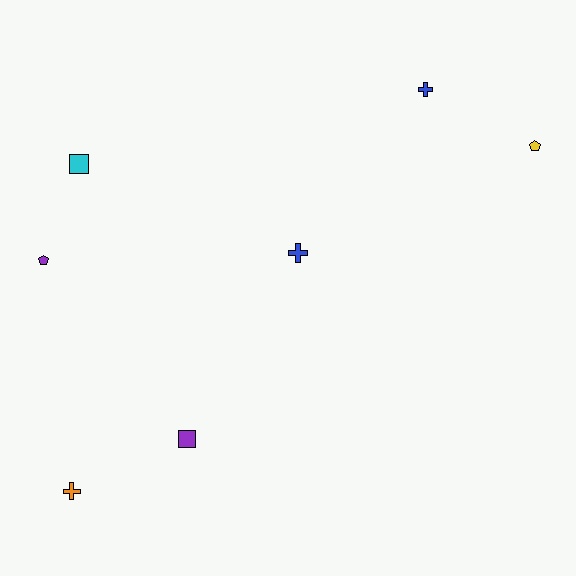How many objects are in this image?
There are 7 objects.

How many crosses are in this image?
There are 3 crosses.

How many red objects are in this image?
There are no red objects.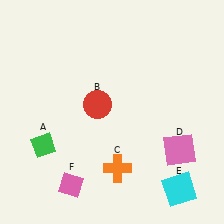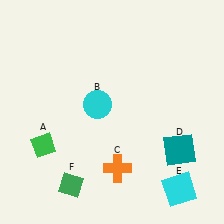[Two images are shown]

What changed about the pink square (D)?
In Image 1, D is pink. In Image 2, it changed to teal.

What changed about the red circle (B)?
In Image 1, B is red. In Image 2, it changed to cyan.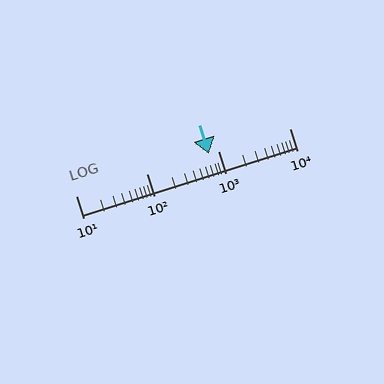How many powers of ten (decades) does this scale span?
The scale spans 3 decades, from 10 to 10000.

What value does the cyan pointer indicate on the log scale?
The pointer indicates approximately 740.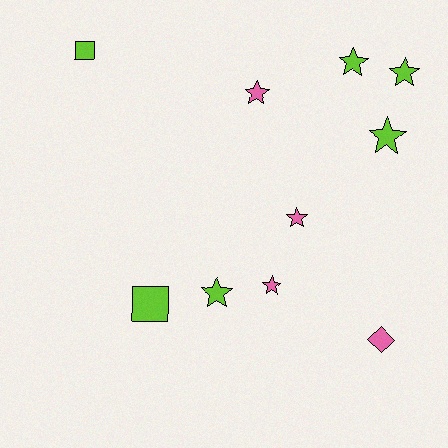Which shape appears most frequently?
Star, with 7 objects.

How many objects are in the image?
There are 10 objects.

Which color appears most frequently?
Lime, with 6 objects.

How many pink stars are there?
There are 3 pink stars.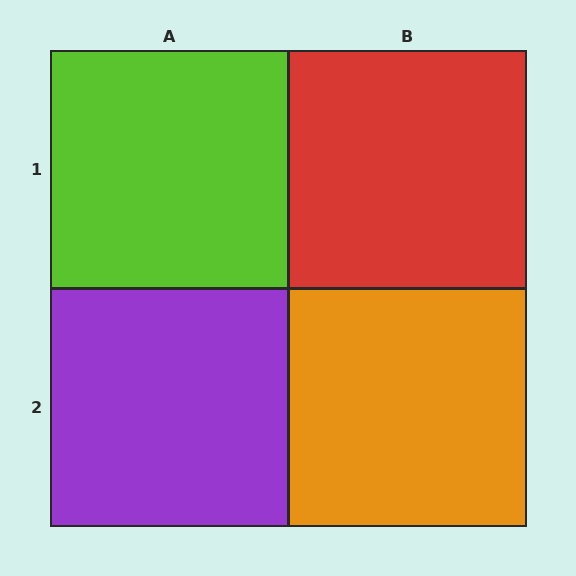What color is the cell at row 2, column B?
Orange.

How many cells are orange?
1 cell is orange.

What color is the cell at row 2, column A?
Purple.